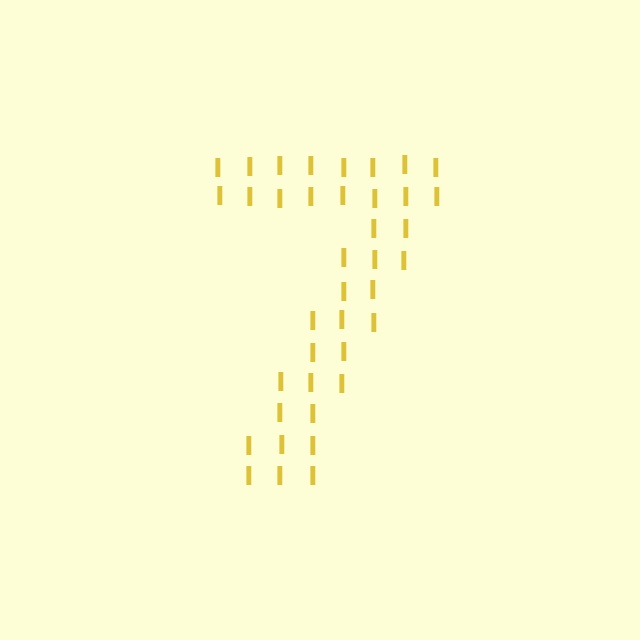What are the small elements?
The small elements are letter I's.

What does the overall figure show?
The overall figure shows the digit 7.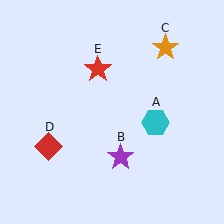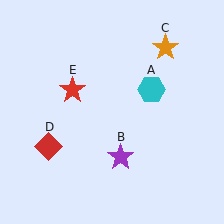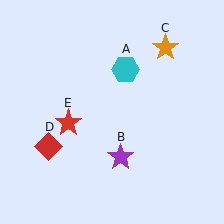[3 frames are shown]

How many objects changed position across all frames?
2 objects changed position: cyan hexagon (object A), red star (object E).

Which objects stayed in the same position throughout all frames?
Purple star (object B) and orange star (object C) and red diamond (object D) remained stationary.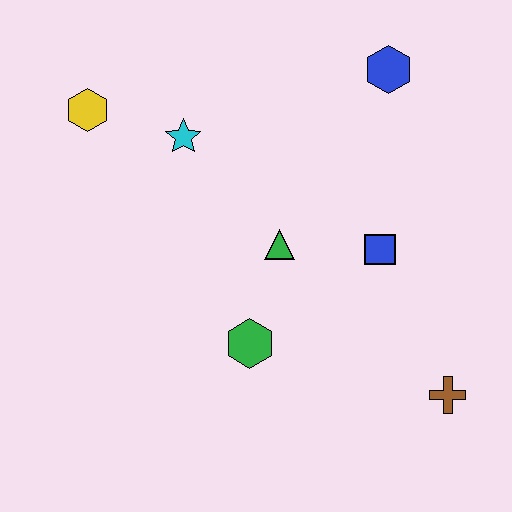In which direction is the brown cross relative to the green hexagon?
The brown cross is to the right of the green hexagon.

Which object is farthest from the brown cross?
The yellow hexagon is farthest from the brown cross.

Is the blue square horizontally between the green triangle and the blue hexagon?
Yes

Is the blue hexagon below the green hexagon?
No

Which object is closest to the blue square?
The green triangle is closest to the blue square.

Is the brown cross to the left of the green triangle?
No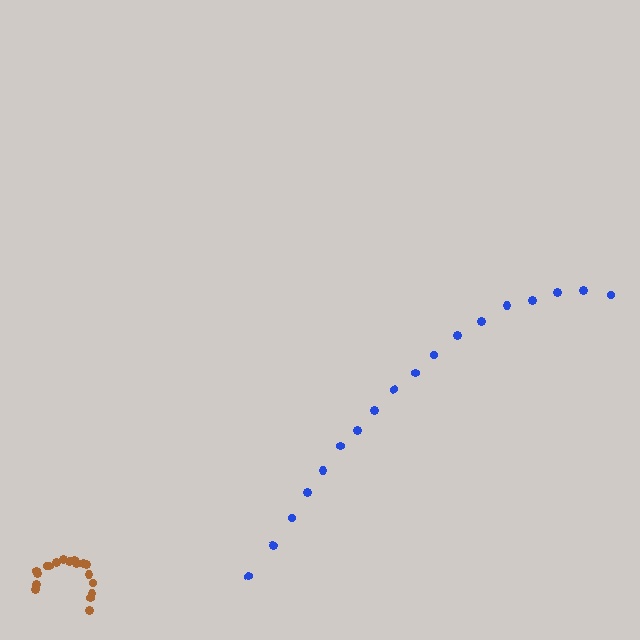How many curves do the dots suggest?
There are 2 distinct paths.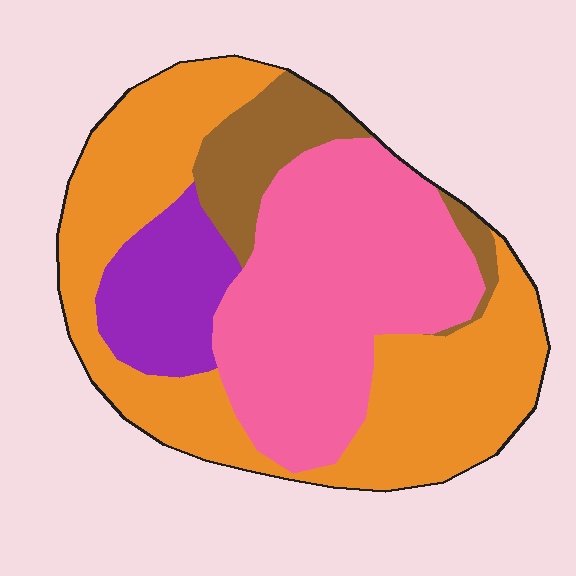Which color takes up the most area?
Orange, at roughly 40%.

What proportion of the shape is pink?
Pink covers 36% of the shape.